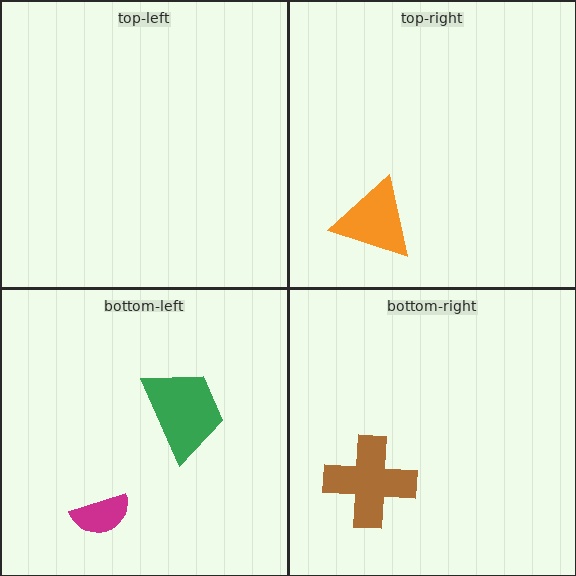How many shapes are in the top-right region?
1.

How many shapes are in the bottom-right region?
1.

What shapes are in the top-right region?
The orange triangle.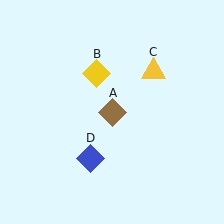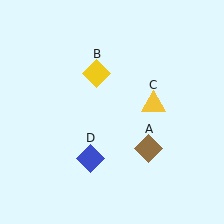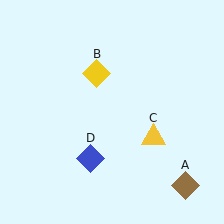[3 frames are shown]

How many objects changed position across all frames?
2 objects changed position: brown diamond (object A), yellow triangle (object C).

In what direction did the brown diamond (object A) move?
The brown diamond (object A) moved down and to the right.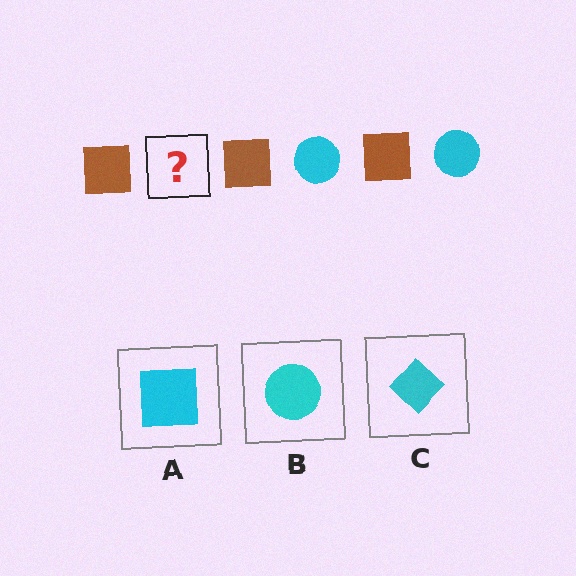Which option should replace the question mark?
Option B.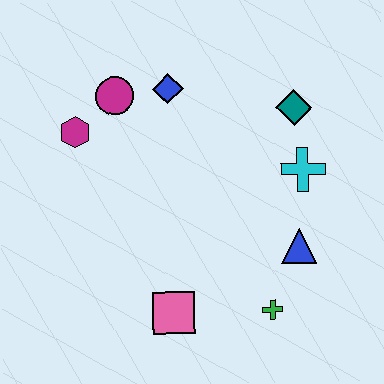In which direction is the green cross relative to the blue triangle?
The green cross is below the blue triangle.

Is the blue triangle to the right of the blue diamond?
Yes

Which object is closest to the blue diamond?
The magenta circle is closest to the blue diamond.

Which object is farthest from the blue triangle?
The magenta hexagon is farthest from the blue triangle.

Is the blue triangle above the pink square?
Yes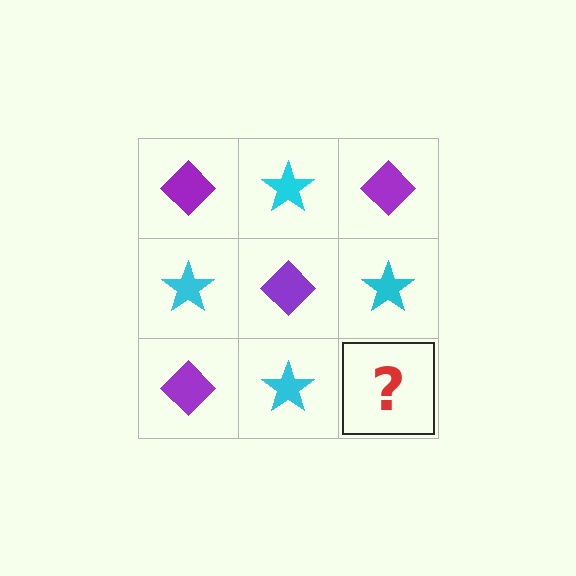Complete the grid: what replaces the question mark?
The question mark should be replaced with a purple diamond.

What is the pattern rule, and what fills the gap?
The rule is that it alternates purple diamond and cyan star in a checkerboard pattern. The gap should be filled with a purple diamond.